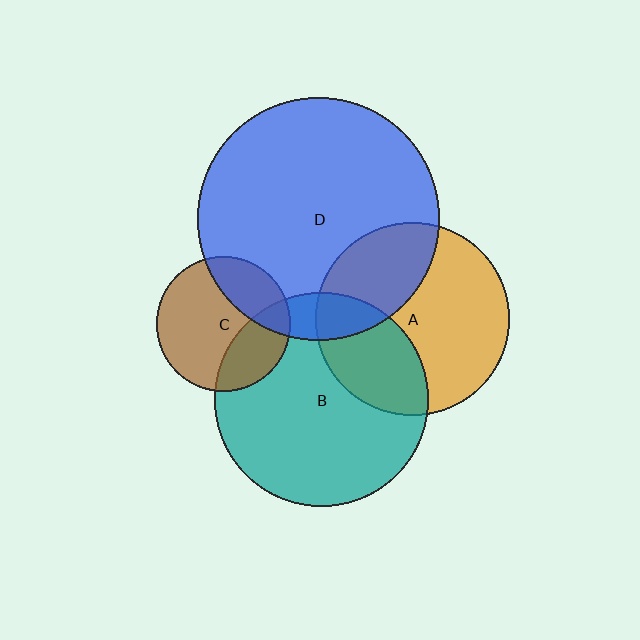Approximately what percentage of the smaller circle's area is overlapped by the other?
Approximately 30%.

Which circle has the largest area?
Circle D (blue).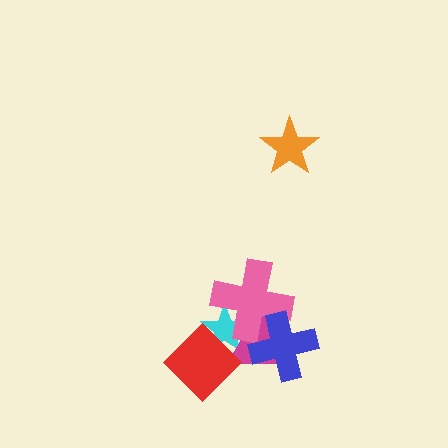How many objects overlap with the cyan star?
3 objects overlap with the cyan star.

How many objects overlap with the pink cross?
3 objects overlap with the pink cross.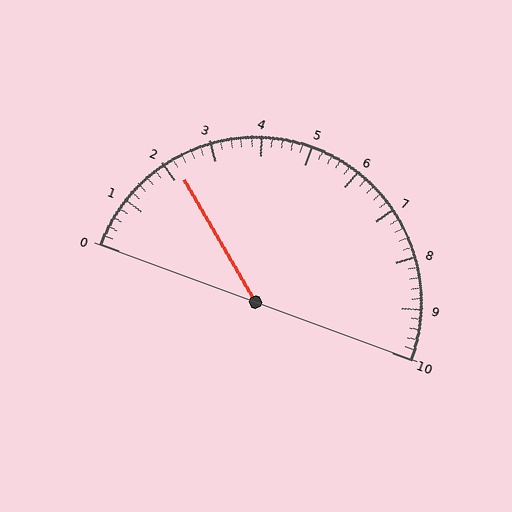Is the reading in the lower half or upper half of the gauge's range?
The reading is in the lower half of the range (0 to 10).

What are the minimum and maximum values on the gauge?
The gauge ranges from 0 to 10.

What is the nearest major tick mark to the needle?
The nearest major tick mark is 2.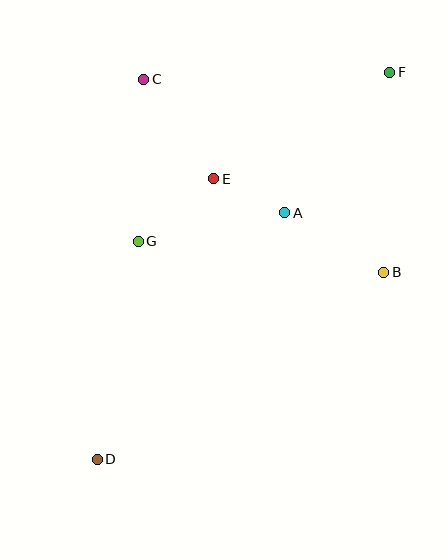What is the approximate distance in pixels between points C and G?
The distance between C and G is approximately 162 pixels.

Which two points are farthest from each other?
Points D and F are farthest from each other.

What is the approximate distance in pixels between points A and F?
The distance between A and F is approximately 176 pixels.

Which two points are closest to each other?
Points A and E are closest to each other.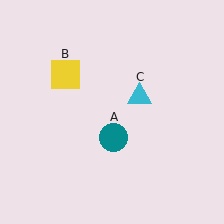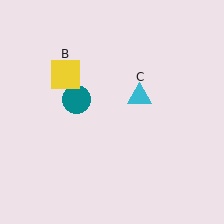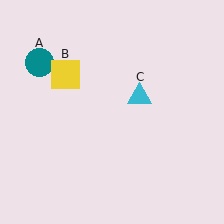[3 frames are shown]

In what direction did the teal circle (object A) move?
The teal circle (object A) moved up and to the left.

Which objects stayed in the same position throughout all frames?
Yellow square (object B) and cyan triangle (object C) remained stationary.